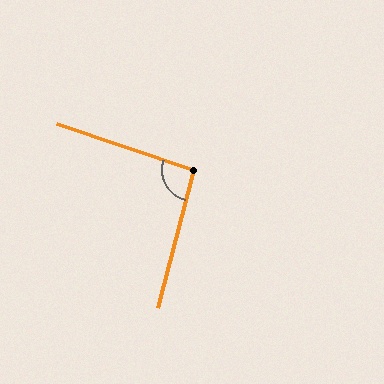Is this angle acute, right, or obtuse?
It is approximately a right angle.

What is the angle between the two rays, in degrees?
Approximately 94 degrees.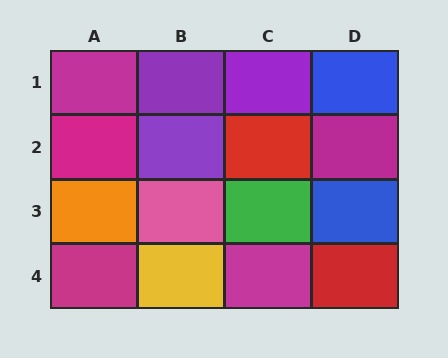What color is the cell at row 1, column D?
Blue.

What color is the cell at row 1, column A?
Magenta.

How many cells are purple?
3 cells are purple.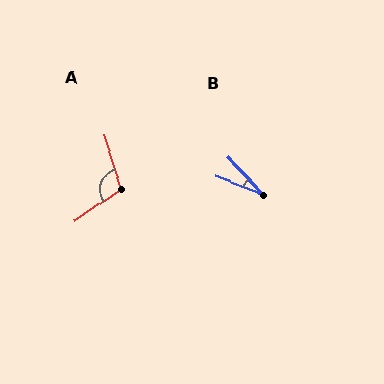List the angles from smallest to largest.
B (25°), A (107°).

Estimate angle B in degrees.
Approximately 25 degrees.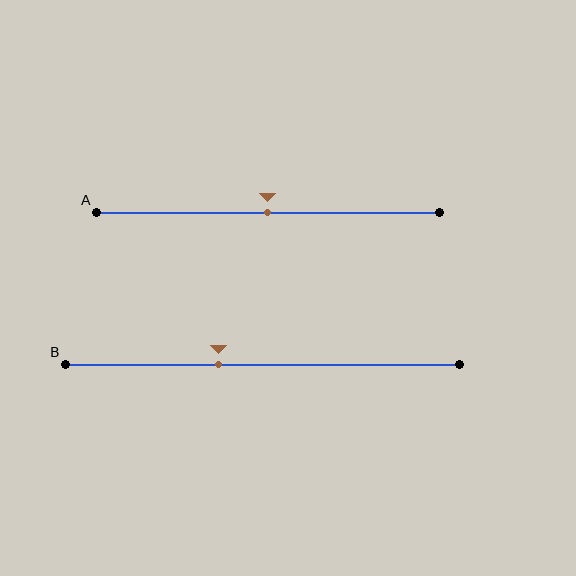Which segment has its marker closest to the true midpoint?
Segment A has its marker closest to the true midpoint.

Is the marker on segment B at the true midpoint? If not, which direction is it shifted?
No, the marker on segment B is shifted to the left by about 11% of the segment length.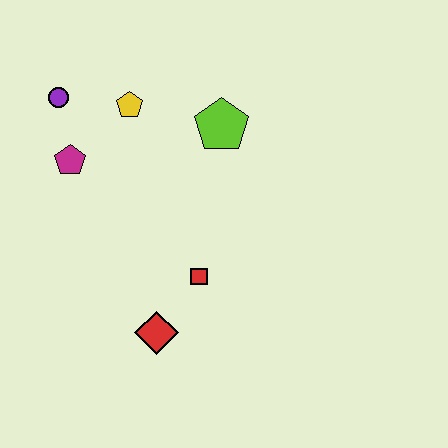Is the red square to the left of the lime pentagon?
Yes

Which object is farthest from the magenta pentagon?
The red diamond is farthest from the magenta pentagon.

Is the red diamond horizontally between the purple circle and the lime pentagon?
Yes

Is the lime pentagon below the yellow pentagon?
Yes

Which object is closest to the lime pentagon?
The yellow pentagon is closest to the lime pentagon.